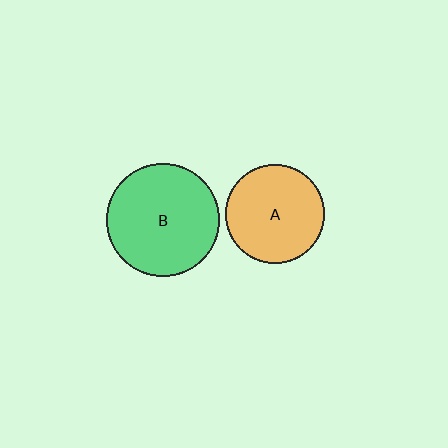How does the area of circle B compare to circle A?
Approximately 1.3 times.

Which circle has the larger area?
Circle B (green).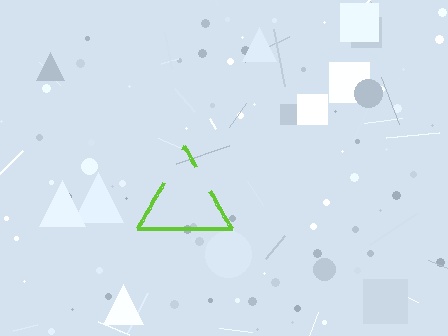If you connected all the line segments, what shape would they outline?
They would outline a triangle.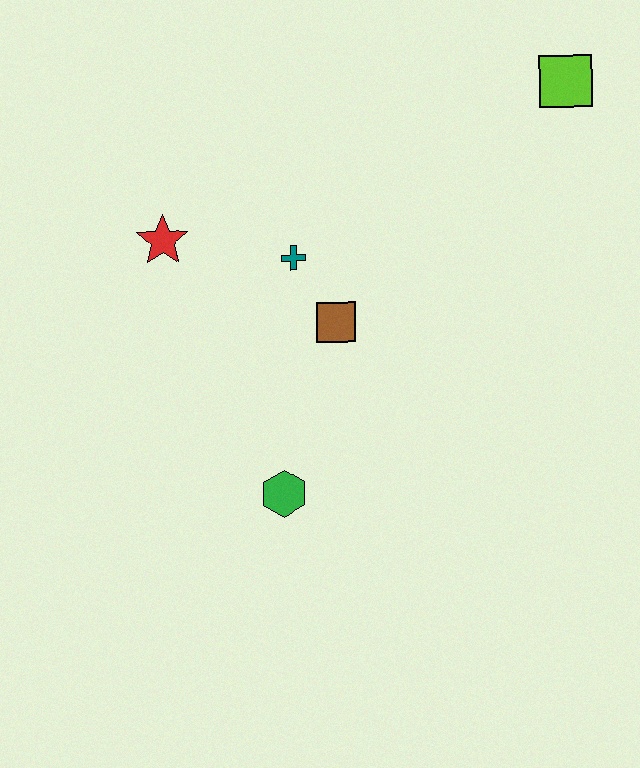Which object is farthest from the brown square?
The lime square is farthest from the brown square.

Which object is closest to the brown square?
The teal cross is closest to the brown square.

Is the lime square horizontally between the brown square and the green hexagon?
No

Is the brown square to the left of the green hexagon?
No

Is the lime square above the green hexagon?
Yes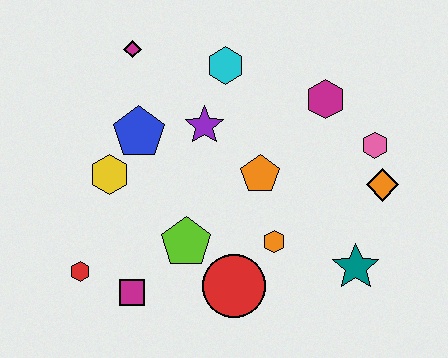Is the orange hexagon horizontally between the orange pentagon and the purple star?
No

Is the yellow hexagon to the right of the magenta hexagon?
No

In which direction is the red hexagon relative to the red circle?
The red hexagon is to the left of the red circle.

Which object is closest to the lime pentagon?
The red circle is closest to the lime pentagon.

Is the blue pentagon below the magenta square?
No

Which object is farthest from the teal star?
The magenta diamond is farthest from the teal star.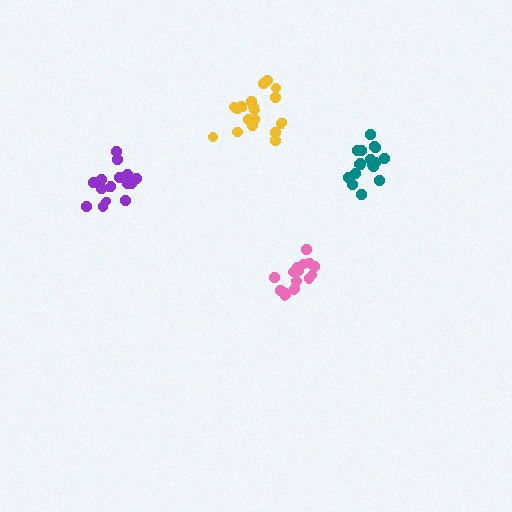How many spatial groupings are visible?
There are 4 spatial groupings.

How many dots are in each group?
Group 1: 15 dots, Group 2: 16 dots, Group 3: 18 dots, Group 4: 16 dots (65 total).